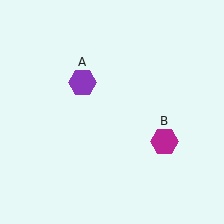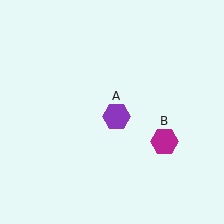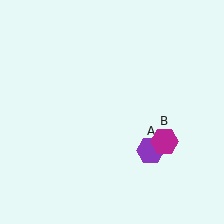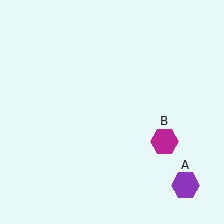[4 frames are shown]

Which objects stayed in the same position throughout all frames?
Magenta hexagon (object B) remained stationary.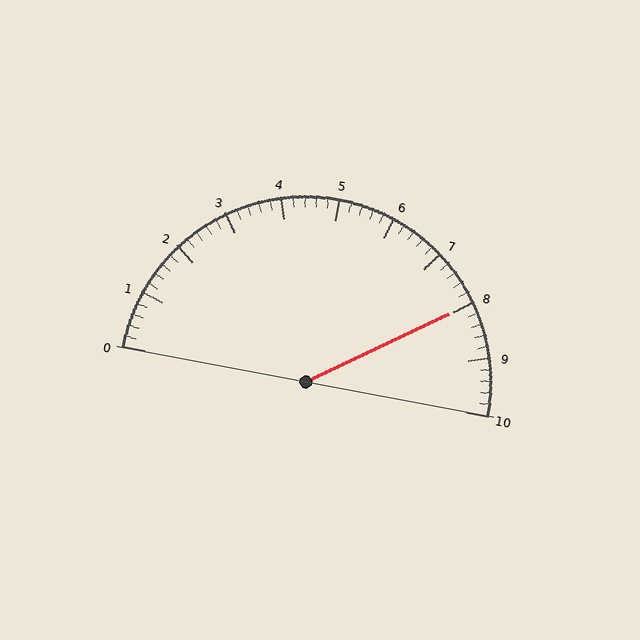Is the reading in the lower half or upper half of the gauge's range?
The reading is in the upper half of the range (0 to 10).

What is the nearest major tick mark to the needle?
The nearest major tick mark is 8.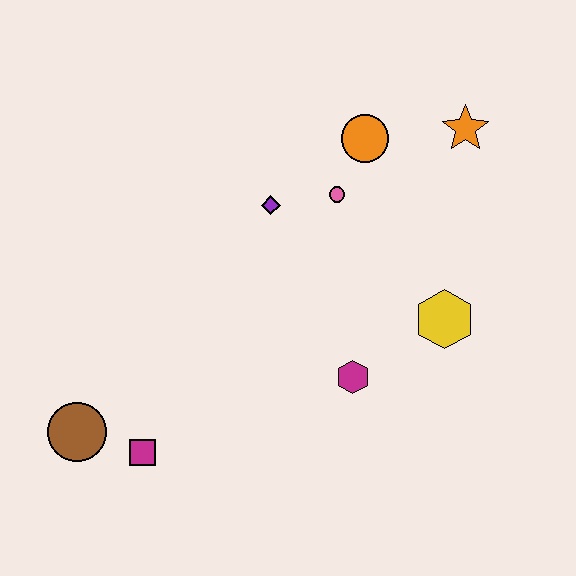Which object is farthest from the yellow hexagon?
The brown circle is farthest from the yellow hexagon.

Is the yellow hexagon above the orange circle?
No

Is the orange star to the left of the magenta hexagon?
No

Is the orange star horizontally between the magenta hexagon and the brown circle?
No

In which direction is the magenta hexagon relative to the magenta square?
The magenta hexagon is to the right of the magenta square.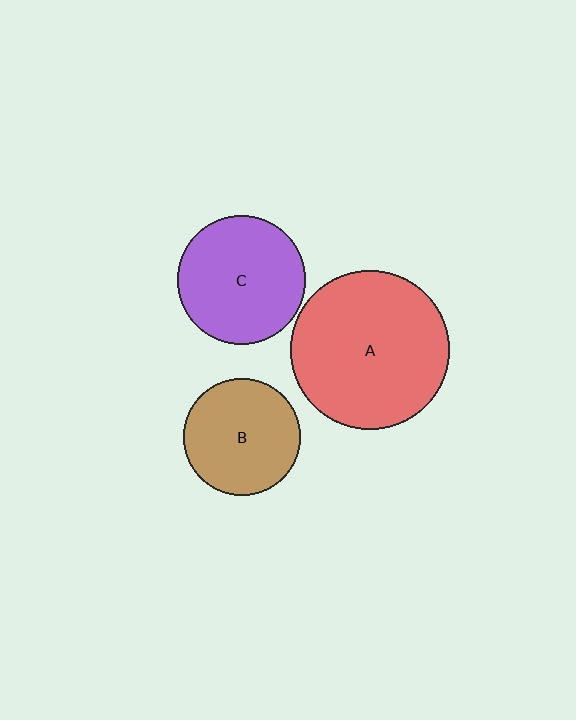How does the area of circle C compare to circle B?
Approximately 1.2 times.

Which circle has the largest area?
Circle A (red).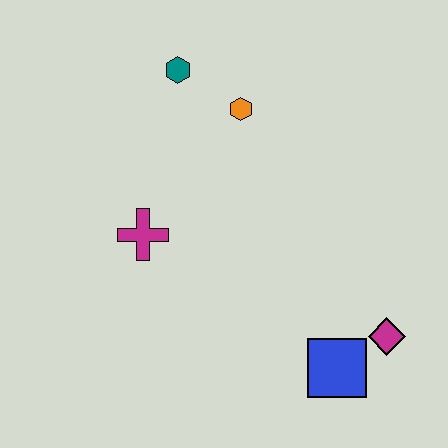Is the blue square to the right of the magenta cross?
Yes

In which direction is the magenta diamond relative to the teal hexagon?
The magenta diamond is below the teal hexagon.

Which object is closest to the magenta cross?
The orange hexagon is closest to the magenta cross.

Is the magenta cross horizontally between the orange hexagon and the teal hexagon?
No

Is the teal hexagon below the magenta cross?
No